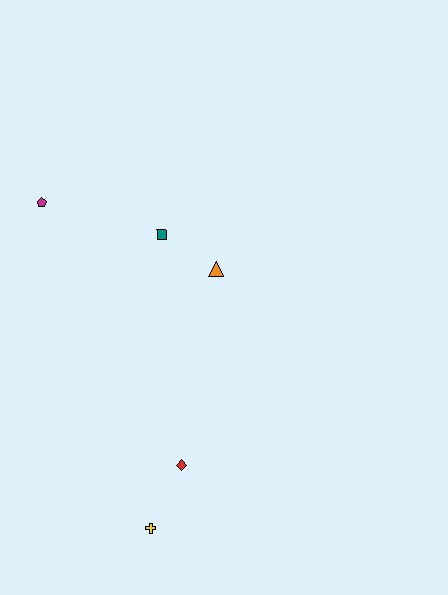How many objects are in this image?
There are 5 objects.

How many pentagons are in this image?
There is 1 pentagon.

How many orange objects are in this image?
There is 1 orange object.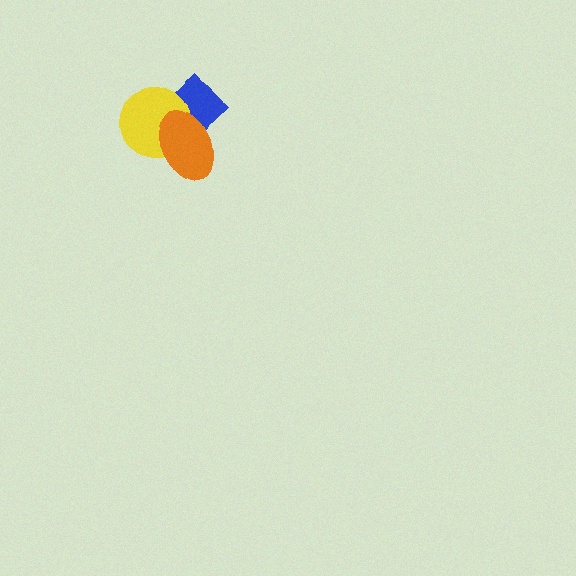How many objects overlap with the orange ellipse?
2 objects overlap with the orange ellipse.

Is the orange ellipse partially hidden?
No, no other shape covers it.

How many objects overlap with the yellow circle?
2 objects overlap with the yellow circle.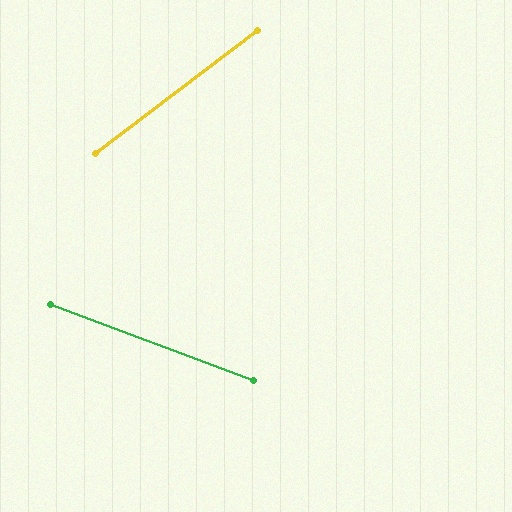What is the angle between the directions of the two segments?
Approximately 58 degrees.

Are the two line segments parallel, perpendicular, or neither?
Neither parallel nor perpendicular — they differ by about 58°.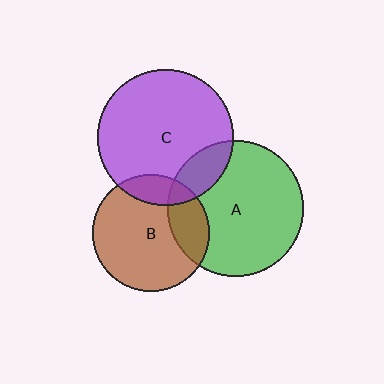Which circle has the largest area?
Circle A (green).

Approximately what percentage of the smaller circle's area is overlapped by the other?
Approximately 20%.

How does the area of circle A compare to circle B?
Approximately 1.4 times.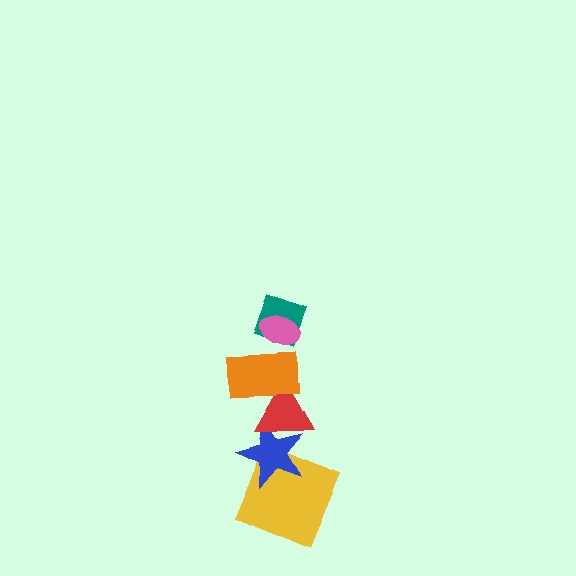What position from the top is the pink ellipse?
The pink ellipse is 1st from the top.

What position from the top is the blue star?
The blue star is 5th from the top.